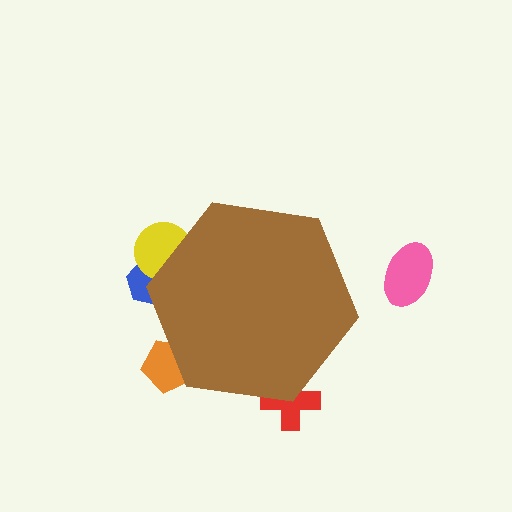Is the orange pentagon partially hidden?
Yes, the orange pentagon is partially hidden behind the brown hexagon.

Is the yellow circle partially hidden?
Yes, the yellow circle is partially hidden behind the brown hexagon.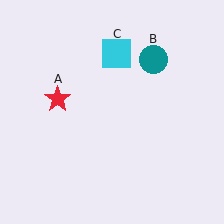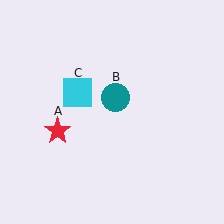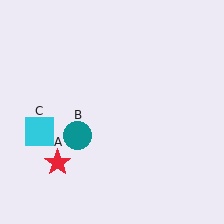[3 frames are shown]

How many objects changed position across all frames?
3 objects changed position: red star (object A), teal circle (object B), cyan square (object C).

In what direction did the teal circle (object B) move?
The teal circle (object B) moved down and to the left.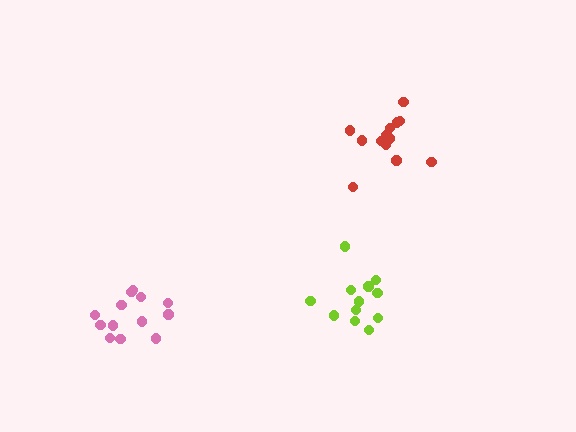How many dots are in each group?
Group 1: 13 dots, Group 2: 13 dots, Group 3: 12 dots (38 total).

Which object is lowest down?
The pink cluster is bottommost.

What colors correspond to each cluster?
The clusters are colored: pink, red, lime.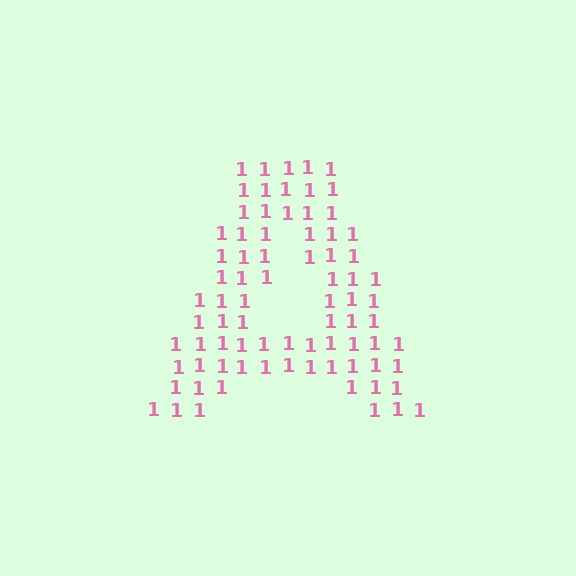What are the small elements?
The small elements are digit 1's.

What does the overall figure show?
The overall figure shows the letter A.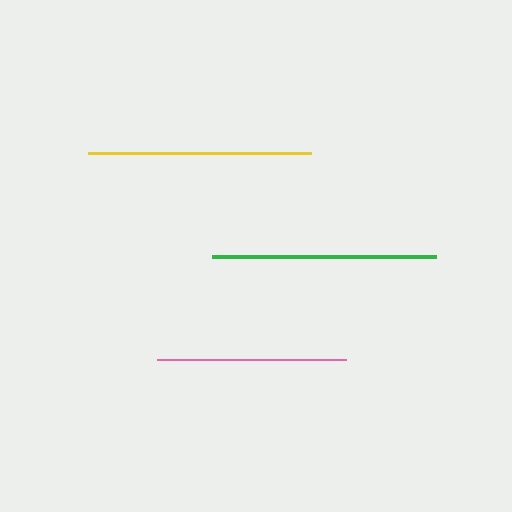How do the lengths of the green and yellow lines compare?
The green and yellow lines are approximately the same length.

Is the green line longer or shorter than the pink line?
The green line is longer than the pink line.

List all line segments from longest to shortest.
From longest to shortest: green, yellow, pink.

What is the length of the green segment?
The green segment is approximately 224 pixels long.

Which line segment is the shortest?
The pink line is the shortest at approximately 189 pixels.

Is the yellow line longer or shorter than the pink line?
The yellow line is longer than the pink line.